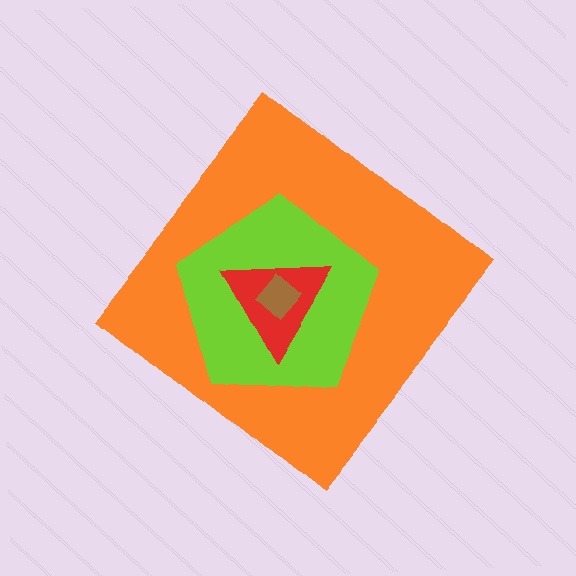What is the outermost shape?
The orange diamond.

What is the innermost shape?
The brown diamond.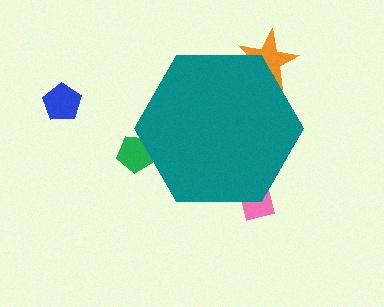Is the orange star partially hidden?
Yes, the orange star is partially hidden behind the teal hexagon.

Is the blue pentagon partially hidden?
No, the blue pentagon is fully visible.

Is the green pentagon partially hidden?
Yes, the green pentagon is partially hidden behind the teal hexagon.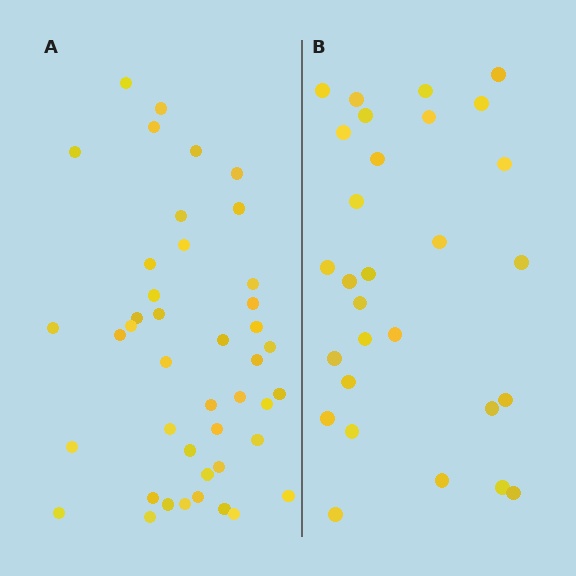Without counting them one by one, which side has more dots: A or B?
Region A (the left region) has more dots.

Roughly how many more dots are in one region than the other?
Region A has approximately 15 more dots than region B.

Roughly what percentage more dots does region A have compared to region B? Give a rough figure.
About 50% more.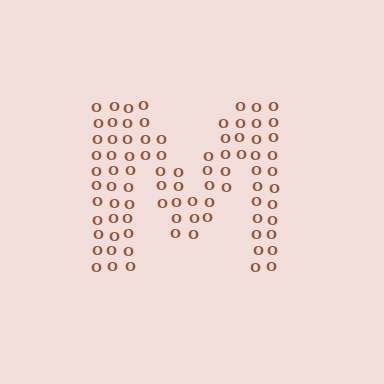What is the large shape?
The large shape is the letter M.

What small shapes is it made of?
It is made of small letter O's.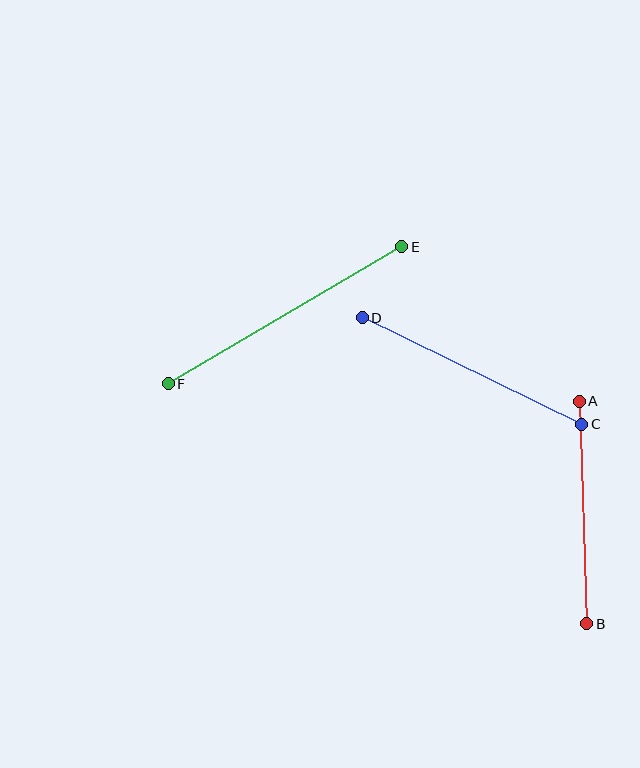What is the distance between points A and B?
The distance is approximately 222 pixels.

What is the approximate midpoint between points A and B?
The midpoint is at approximately (583, 513) pixels.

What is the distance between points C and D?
The distance is approximately 244 pixels.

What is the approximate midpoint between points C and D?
The midpoint is at approximately (472, 371) pixels.